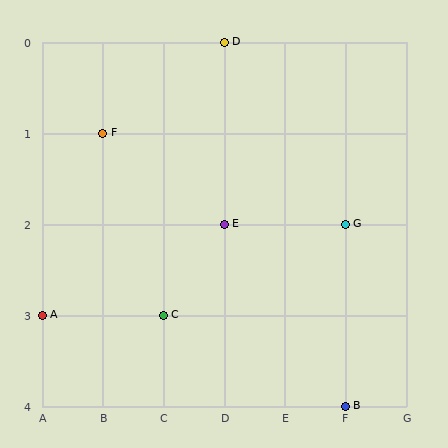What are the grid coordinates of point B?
Point B is at grid coordinates (F, 4).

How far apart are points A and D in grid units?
Points A and D are 3 columns and 3 rows apart (about 4.2 grid units diagonally).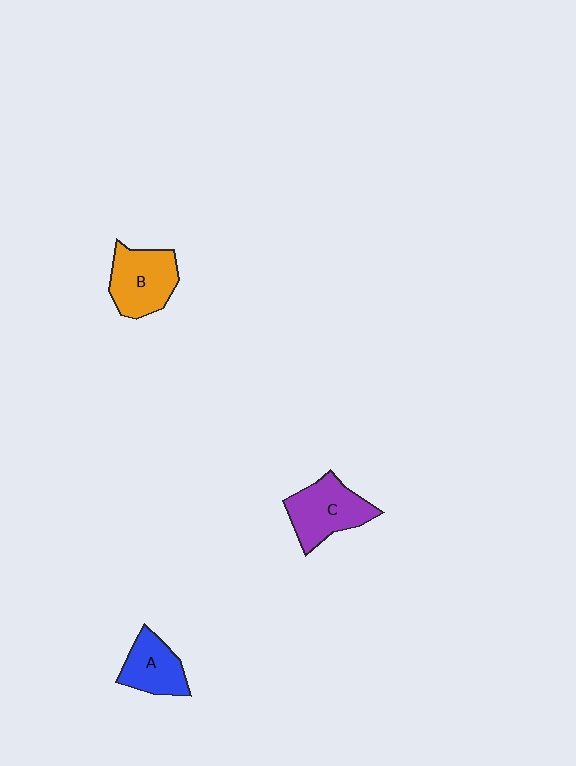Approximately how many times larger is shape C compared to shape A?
Approximately 1.3 times.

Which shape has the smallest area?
Shape A (blue).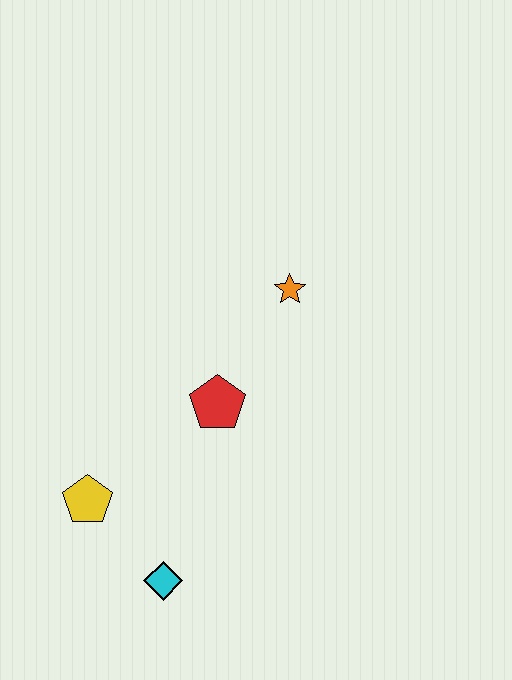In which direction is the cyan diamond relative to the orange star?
The cyan diamond is below the orange star.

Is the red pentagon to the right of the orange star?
No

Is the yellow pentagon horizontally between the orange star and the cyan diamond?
No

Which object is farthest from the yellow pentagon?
The orange star is farthest from the yellow pentagon.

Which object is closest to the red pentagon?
The orange star is closest to the red pentagon.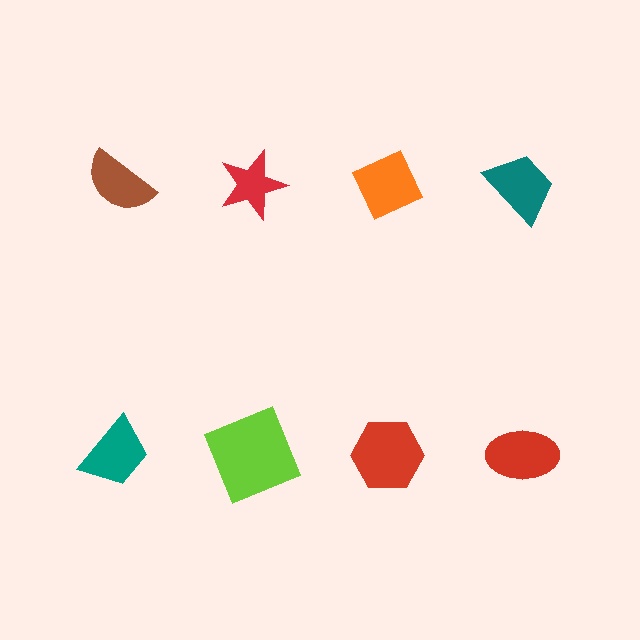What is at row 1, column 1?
A brown semicircle.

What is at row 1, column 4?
A teal trapezoid.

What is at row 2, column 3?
A red hexagon.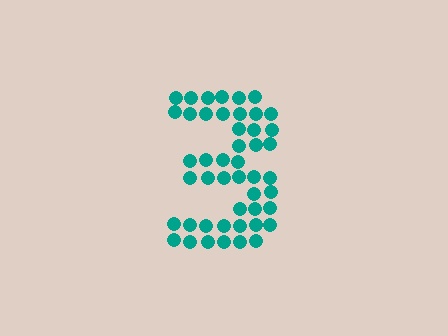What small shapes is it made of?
It is made of small circles.